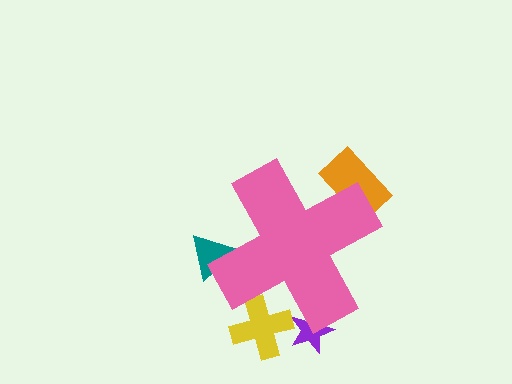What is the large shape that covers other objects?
A pink cross.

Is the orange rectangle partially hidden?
Yes, the orange rectangle is partially hidden behind the pink cross.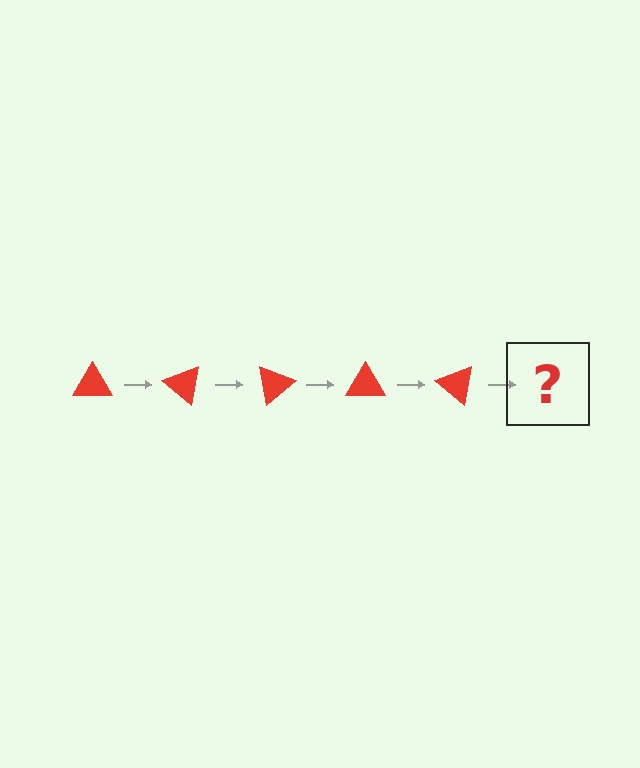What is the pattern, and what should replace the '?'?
The pattern is that the triangle rotates 40 degrees each step. The '?' should be a red triangle rotated 200 degrees.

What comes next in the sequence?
The next element should be a red triangle rotated 200 degrees.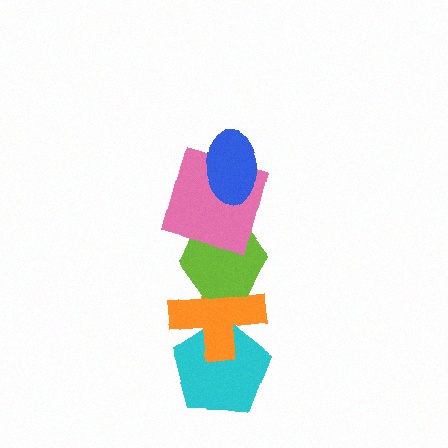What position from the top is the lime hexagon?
The lime hexagon is 3rd from the top.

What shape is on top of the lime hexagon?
The pink square is on top of the lime hexagon.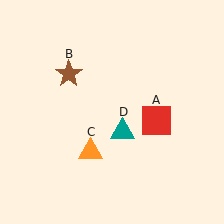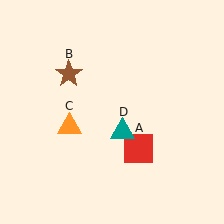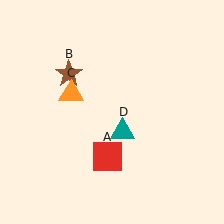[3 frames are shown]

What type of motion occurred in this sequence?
The red square (object A), orange triangle (object C) rotated clockwise around the center of the scene.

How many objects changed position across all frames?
2 objects changed position: red square (object A), orange triangle (object C).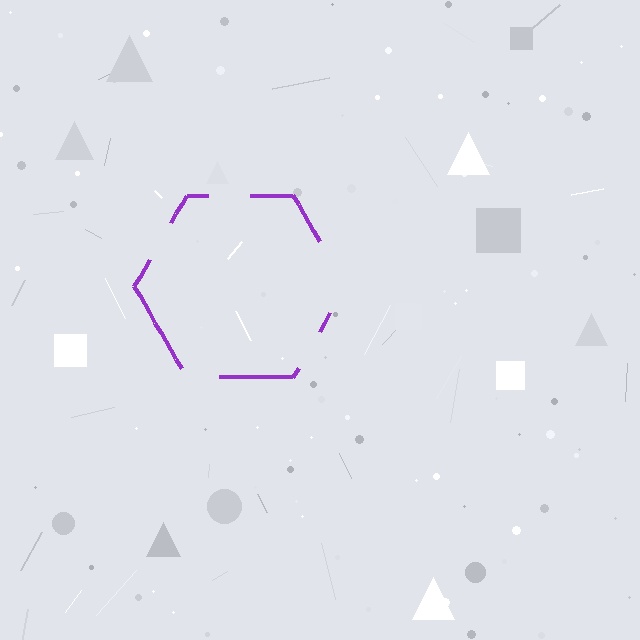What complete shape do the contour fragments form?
The contour fragments form a hexagon.